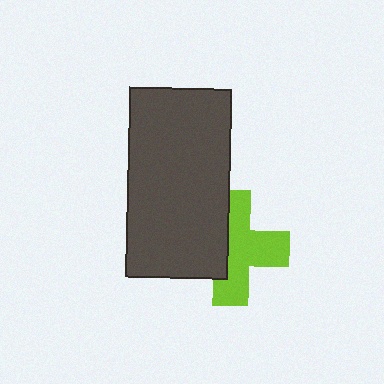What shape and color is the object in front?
The object in front is a dark gray rectangle.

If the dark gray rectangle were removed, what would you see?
You would see the complete lime cross.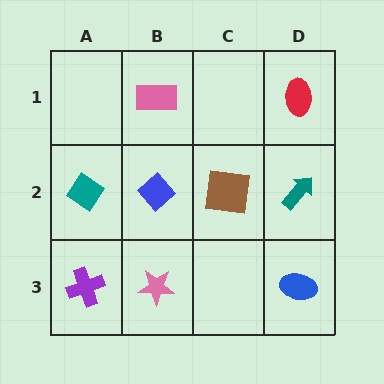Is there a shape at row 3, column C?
No, that cell is empty.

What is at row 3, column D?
A blue ellipse.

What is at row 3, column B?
A pink star.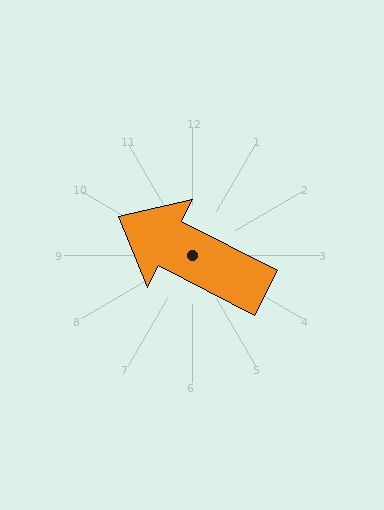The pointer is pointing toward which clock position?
Roughly 10 o'clock.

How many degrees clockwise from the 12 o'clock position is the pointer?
Approximately 297 degrees.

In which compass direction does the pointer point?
Northwest.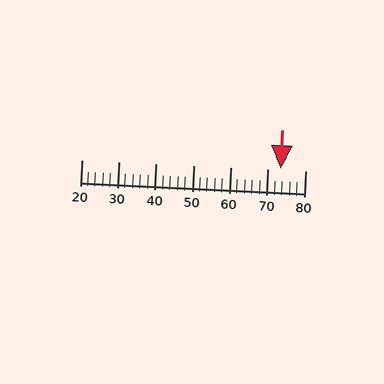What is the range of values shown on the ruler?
The ruler shows values from 20 to 80.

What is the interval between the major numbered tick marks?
The major tick marks are spaced 10 units apart.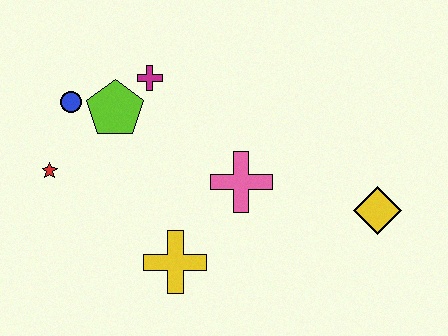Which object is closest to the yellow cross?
The pink cross is closest to the yellow cross.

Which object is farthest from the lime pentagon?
The yellow diamond is farthest from the lime pentagon.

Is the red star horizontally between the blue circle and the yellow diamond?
No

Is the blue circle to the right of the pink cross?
No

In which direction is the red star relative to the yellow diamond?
The red star is to the left of the yellow diamond.